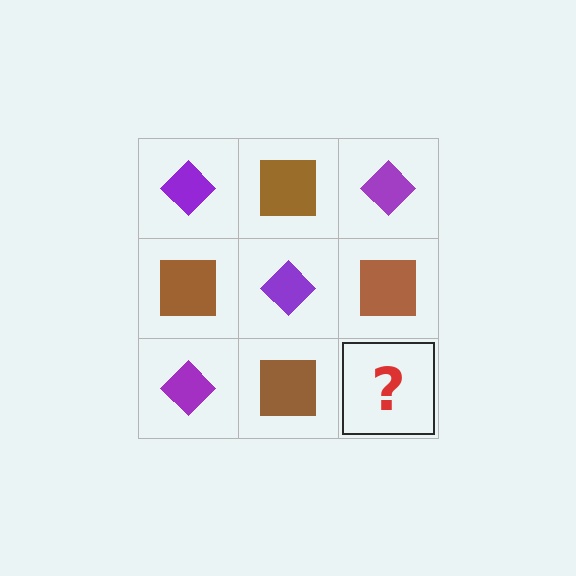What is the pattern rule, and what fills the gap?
The rule is that it alternates purple diamond and brown square in a checkerboard pattern. The gap should be filled with a purple diamond.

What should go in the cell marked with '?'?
The missing cell should contain a purple diamond.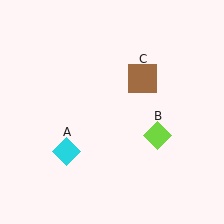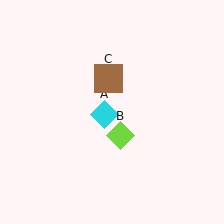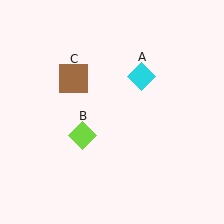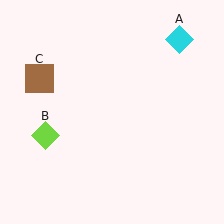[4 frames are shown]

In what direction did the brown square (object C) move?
The brown square (object C) moved left.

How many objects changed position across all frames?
3 objects changed position: cyan diamond (object A), lime diamond (object B), brown square (object C).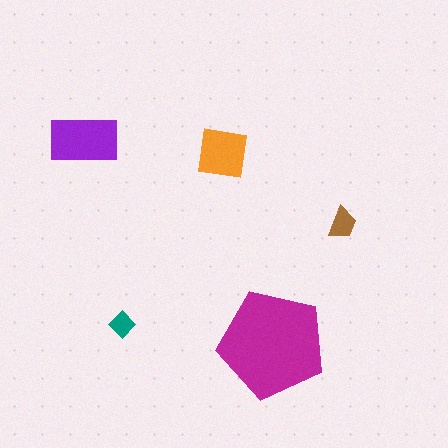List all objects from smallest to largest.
The teal diamond, the brown trapezoid, the orange square, the purple rectangle, the magenta pentagon.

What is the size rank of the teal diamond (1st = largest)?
5th.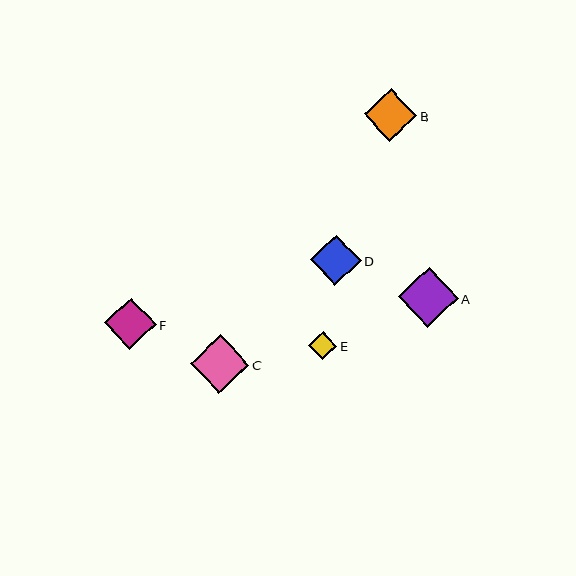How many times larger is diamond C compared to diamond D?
Diamond C is approximately 1.2 times the size of diamond D.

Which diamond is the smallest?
Diamond E is the smallest with a size of approximately 28 pixels.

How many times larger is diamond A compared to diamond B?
Diamond A is approximately 1.1 times the size of diamond B.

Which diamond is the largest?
Diamond A is the largest with a size of approximately 60 pixels.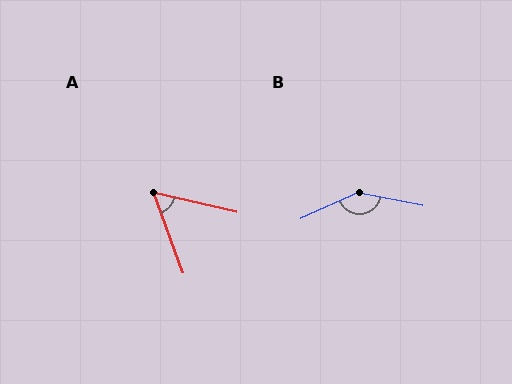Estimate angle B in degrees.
Approximately 144 degrees.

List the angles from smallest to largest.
A (57°), B (144°).